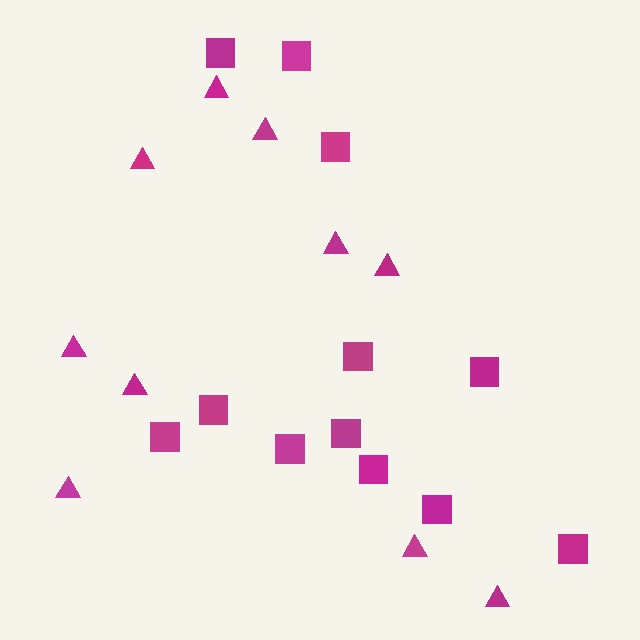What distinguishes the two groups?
There are 2 groups: one group of triangles (10) and one group of squares (12).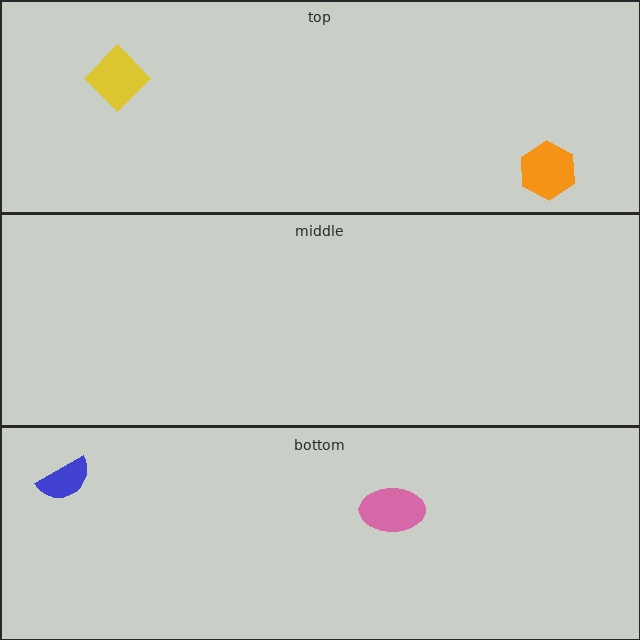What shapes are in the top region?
The orange hexagon, the yellow diamond.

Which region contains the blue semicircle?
The bottom region.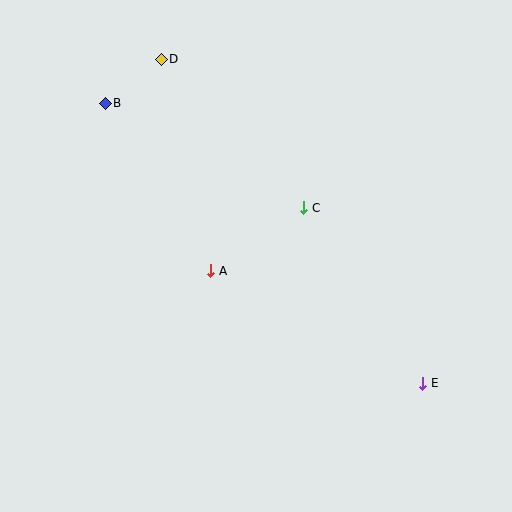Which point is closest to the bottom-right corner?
Point E is closest to the bottom-right corner.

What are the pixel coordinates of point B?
Point B is at (105, 103).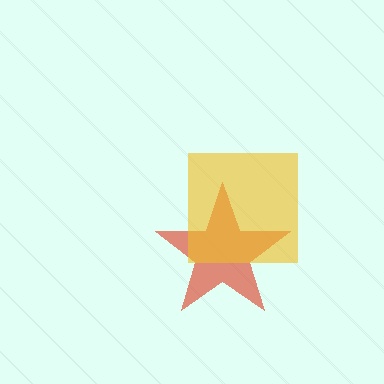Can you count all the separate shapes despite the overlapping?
Yes, there are 2 separate shapes.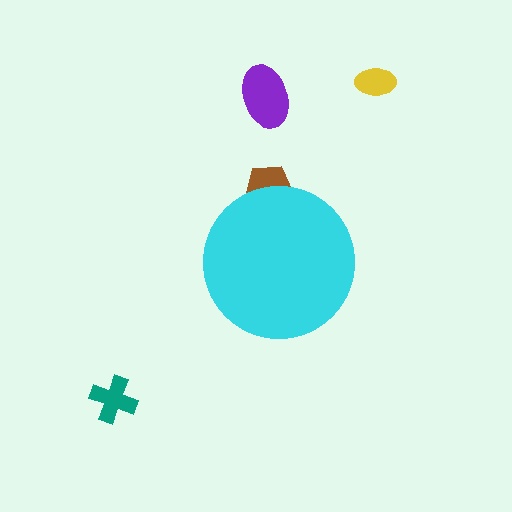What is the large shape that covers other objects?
A cyan circle.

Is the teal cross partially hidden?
No, the teal cross is fully visible.